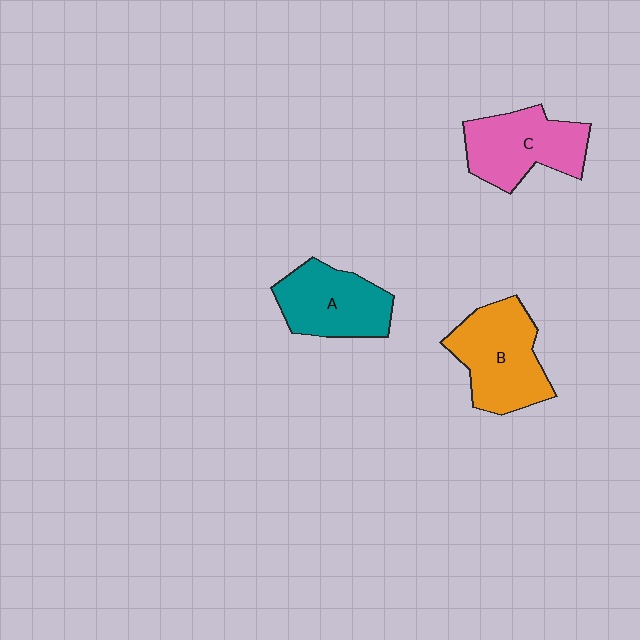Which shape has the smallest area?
Shape A (teal).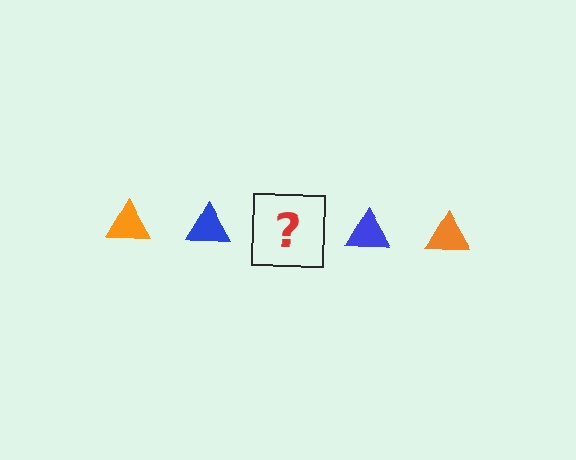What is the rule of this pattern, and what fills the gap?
The rule is that the pattern cycles through orange, blue triangles. The gap should be filled with an orange triangle.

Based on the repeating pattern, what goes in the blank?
The blank should be an orange triangle.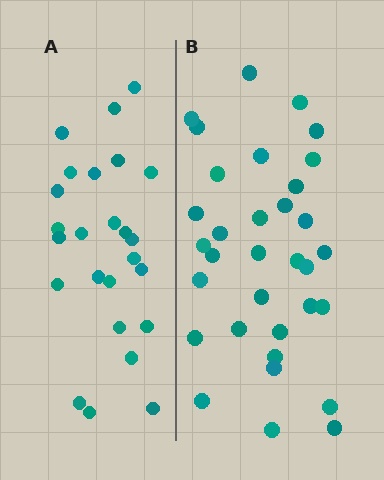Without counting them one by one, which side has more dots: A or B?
Region B (the right region) has more dots.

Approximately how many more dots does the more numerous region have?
Region B has roughly 8 or so more dots than region A.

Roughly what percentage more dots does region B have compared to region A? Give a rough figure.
About 30% more.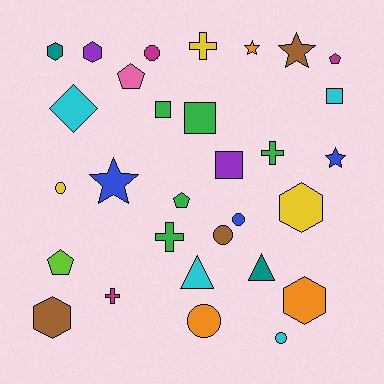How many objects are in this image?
There are 30 objects.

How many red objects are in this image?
There are no red objects.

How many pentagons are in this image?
There are 4 pentagons.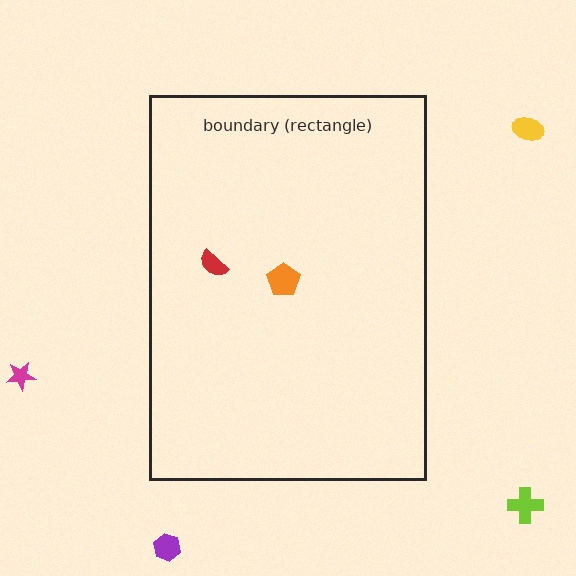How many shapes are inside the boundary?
2 inside, 4 outside.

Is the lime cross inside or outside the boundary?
Outside.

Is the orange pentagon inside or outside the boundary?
Inside.